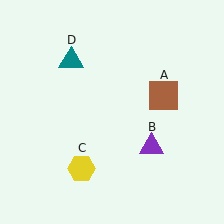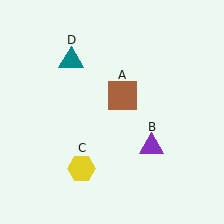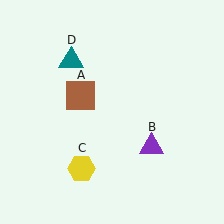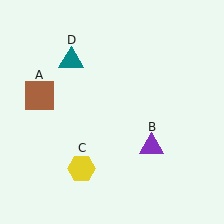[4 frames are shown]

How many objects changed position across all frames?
1 object changed position: brown square (object A).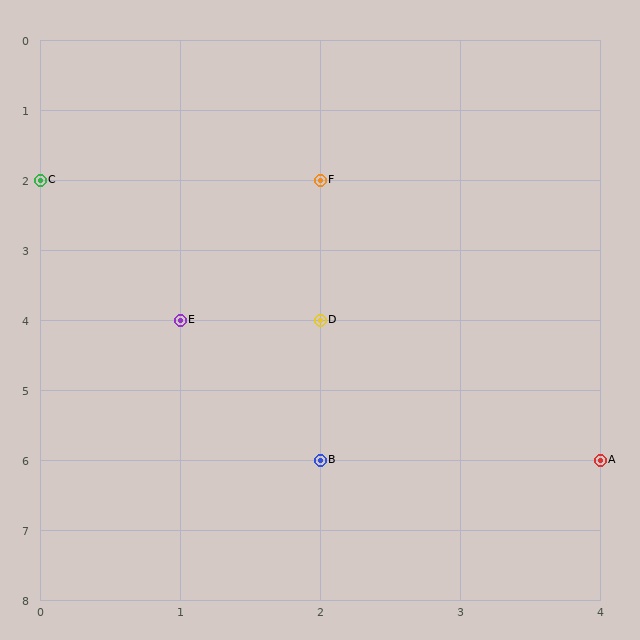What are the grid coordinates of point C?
Point C is at grid coordinates (0, 2).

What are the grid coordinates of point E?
Point E is at grid coordinates (1, 4).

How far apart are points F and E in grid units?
Points F and E are 1 column and 2 rows apart (about 2.2 grid units diagonally).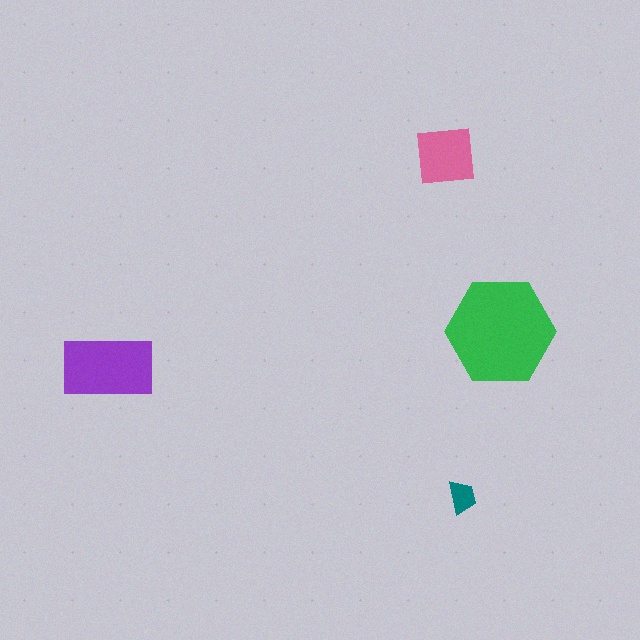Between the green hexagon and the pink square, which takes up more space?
The green hexagon.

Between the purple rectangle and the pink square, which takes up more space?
The purple rectangle.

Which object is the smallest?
The teal trapezoid.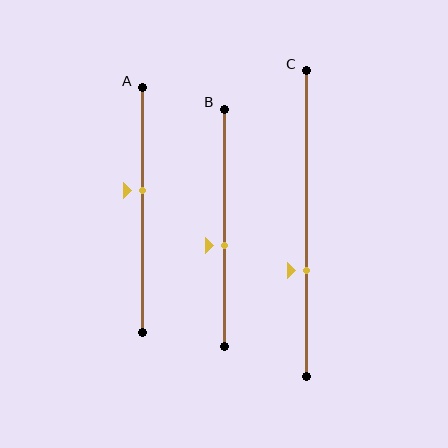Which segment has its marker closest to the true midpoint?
Segment B has its marker closest to the true midpoint.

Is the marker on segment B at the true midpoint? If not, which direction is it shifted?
No, the marker on segment B is shifted downward by about 8% of the segment length.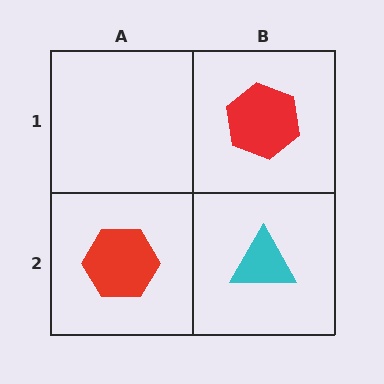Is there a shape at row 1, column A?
No, that cell is empty.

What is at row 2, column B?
A cyan triangle.